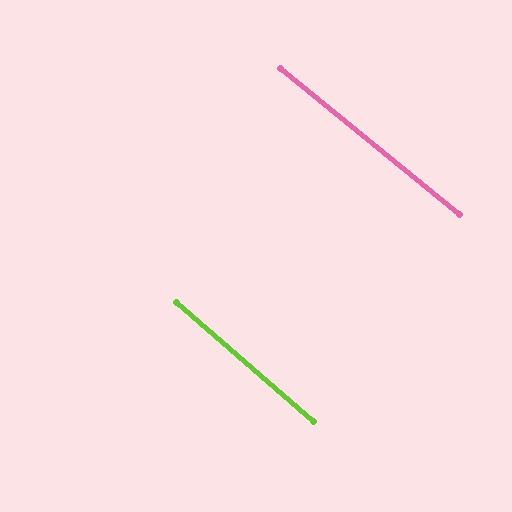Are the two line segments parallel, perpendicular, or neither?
Parallel — their directions differ by only 1.8°.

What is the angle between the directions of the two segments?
Approximately 2 degrees.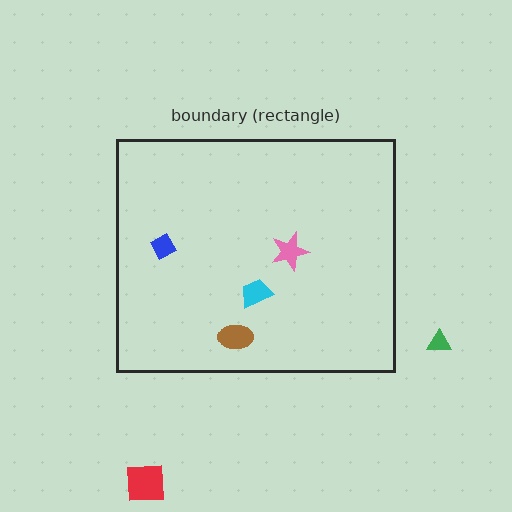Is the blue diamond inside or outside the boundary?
Inside.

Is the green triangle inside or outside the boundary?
Outside.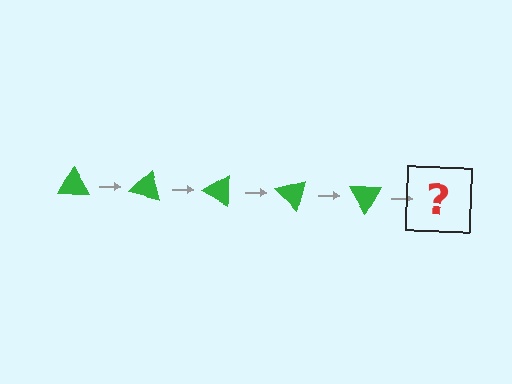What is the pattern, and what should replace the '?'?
The pattern is that the triangle rotates 15 degrees each step. The '?' should be a green triangle rotated 75 degrees.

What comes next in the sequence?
The next element should be a green triangle rotated 75 degrees.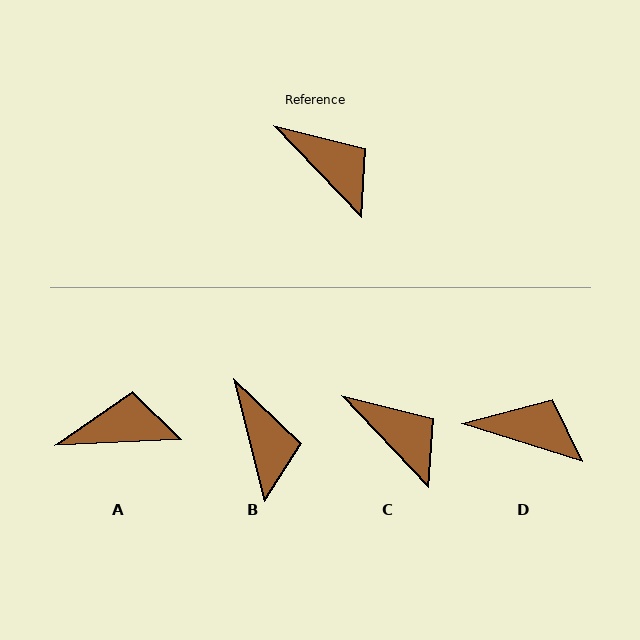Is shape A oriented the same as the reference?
No, it is off by about 49 degrees.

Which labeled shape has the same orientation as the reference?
C.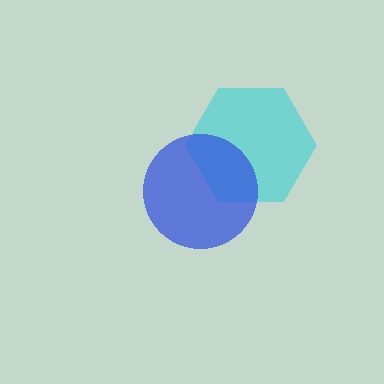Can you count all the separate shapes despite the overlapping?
Yes, there are 2 separate shapes.